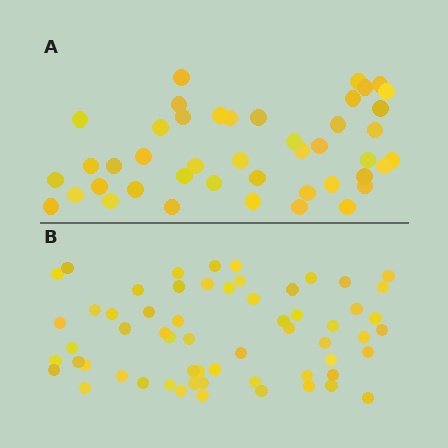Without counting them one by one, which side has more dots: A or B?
Region B (the bottom region) has more dots.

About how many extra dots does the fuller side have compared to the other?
Region B has approximately 15 more dots than region A.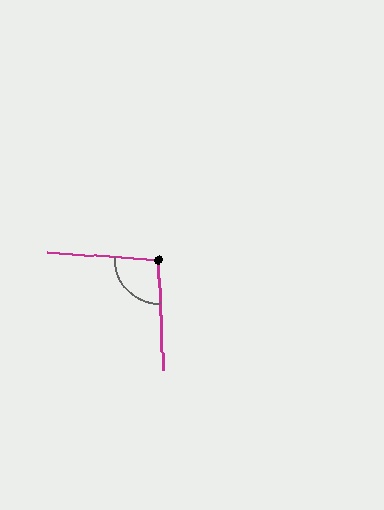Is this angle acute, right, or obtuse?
It is obtuse.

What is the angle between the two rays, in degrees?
Approximately 96 degrees.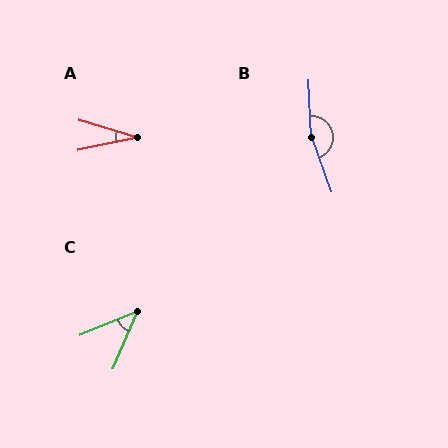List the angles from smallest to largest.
A (28°), C (45°), B (162°).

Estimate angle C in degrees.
Approximately 45 degrees.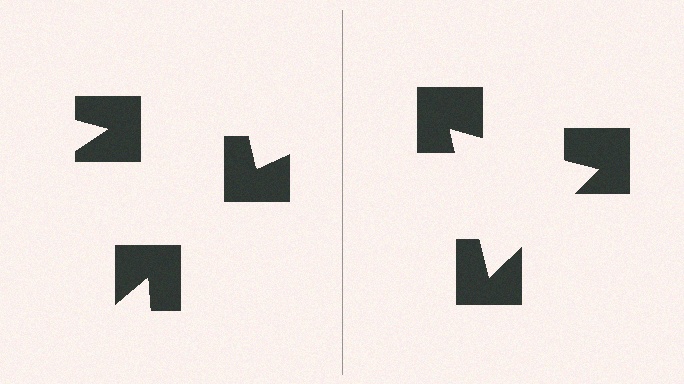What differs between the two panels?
The notched squares are positioned identically on both sides; only the wedge orientations differ. On the right they align to a triangle; on the left they are misaligned.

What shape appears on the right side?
An illusory triangle.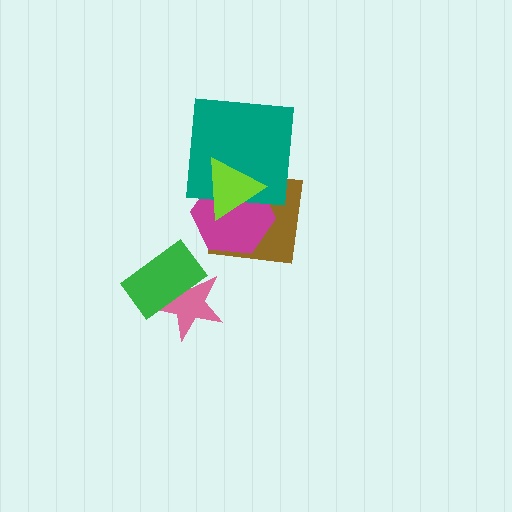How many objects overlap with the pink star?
1 object overlaps with the pink star.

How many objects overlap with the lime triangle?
3 objects overlap with the lime triangle.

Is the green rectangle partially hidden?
No, no other shape covers it.